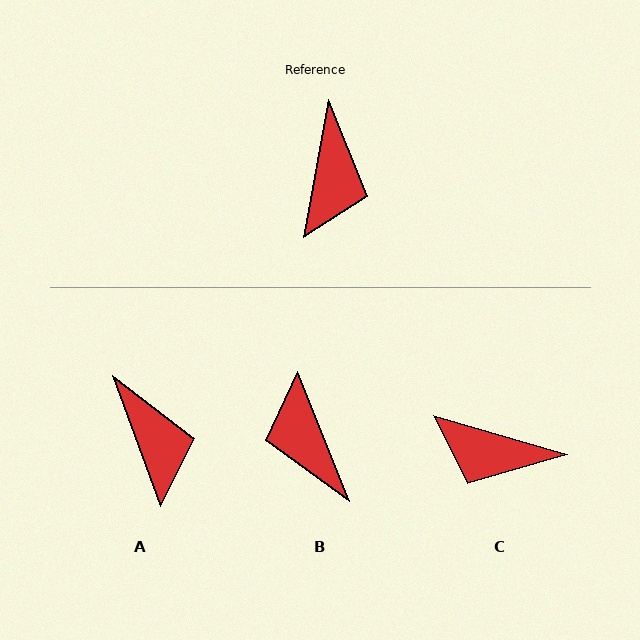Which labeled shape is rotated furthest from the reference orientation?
B, about 149 degrees away.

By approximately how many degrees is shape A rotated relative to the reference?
Approximately 30 degrees counter-clockwise.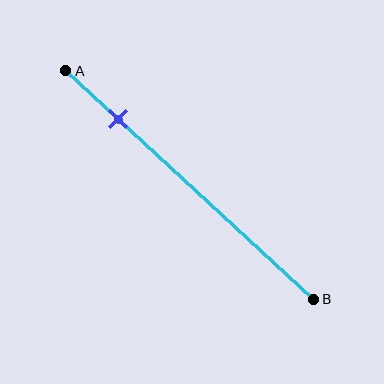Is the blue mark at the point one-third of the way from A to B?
No, the mark is at about 20% from A, not at the 33% one-third point.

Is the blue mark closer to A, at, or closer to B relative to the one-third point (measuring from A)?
The blue mark is closer to point A than the one-third point of segment AB.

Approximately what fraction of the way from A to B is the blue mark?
The blue mark is approximately 20% of the way from A to B.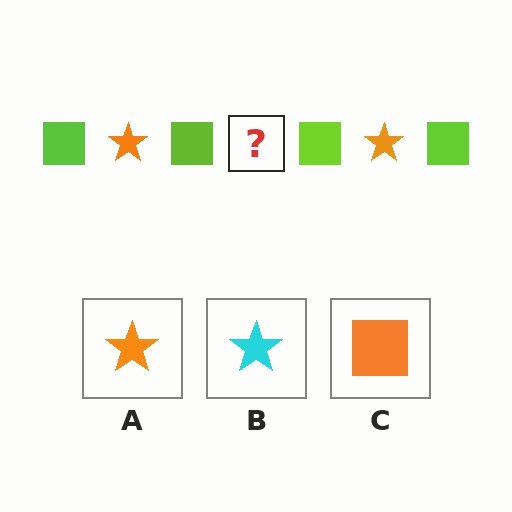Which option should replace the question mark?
Option A.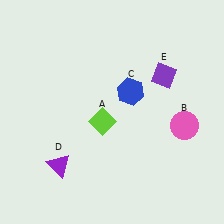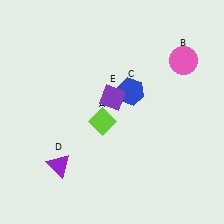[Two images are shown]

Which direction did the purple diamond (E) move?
The purple diamond (E) moved left.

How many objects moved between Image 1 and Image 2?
2 objects moved between the two images.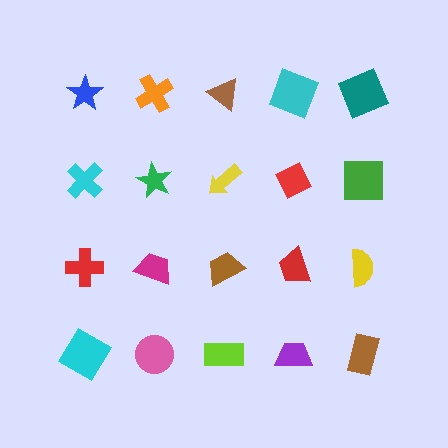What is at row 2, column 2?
A green star.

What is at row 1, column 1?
A blue star.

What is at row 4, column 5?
A brown rectangle.